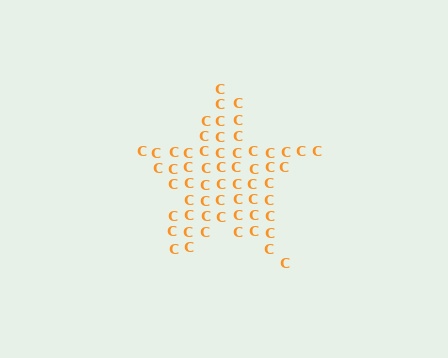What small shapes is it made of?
It is made of small letter C's.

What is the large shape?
The large shape is a star.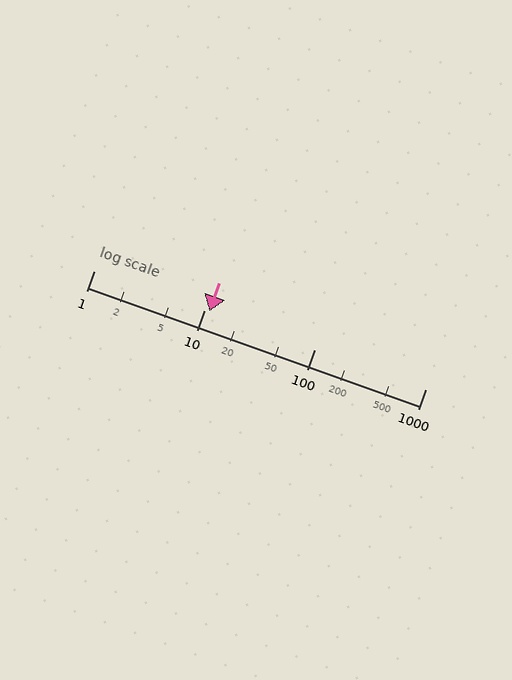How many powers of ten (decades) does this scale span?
The scale spans 3 decades, from 1 to 1000.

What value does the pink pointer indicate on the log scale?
The pointer indicates approximately 11.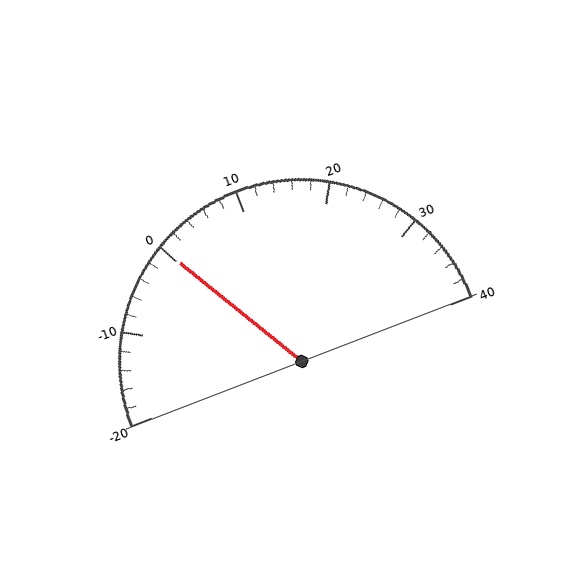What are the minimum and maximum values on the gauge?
The gauge ranges from -20 to 40.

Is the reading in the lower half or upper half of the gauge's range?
The reading is in the lower half of the range (-20 to 40).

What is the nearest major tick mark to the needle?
The nearest major tick mark is 0.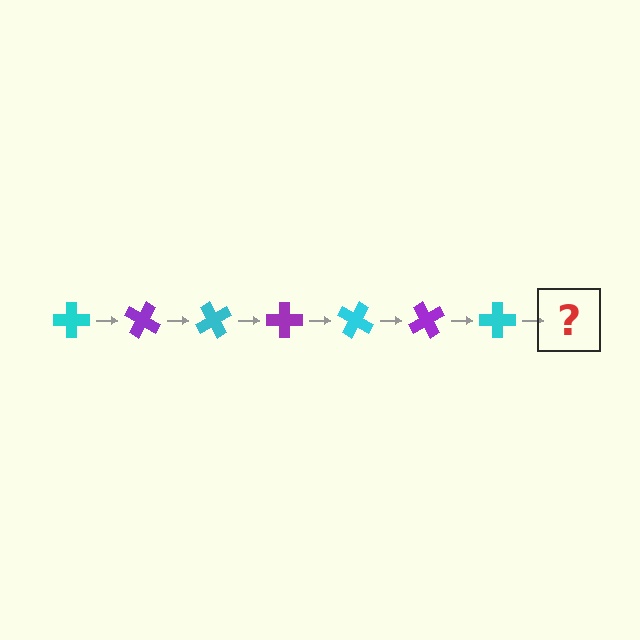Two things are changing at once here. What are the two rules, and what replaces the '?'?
The two rules are that it rotates 30 degrees each step and the color cycles through cyan and purple. The '?' should be a purple cross, rotated 210 degrees from the start.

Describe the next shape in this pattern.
It should be a purple cross, rotated 210 degrees from the start.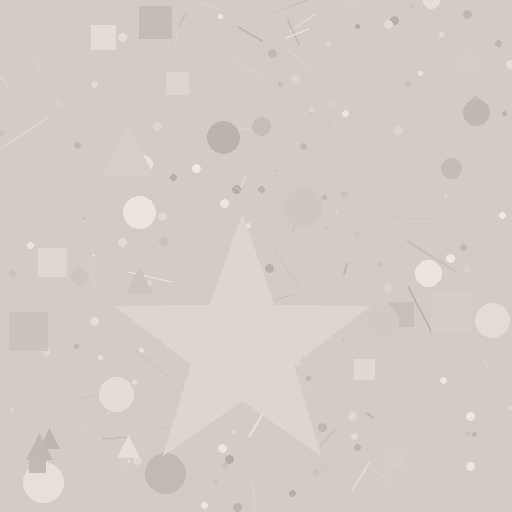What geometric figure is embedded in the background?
A star is embedded in the background.